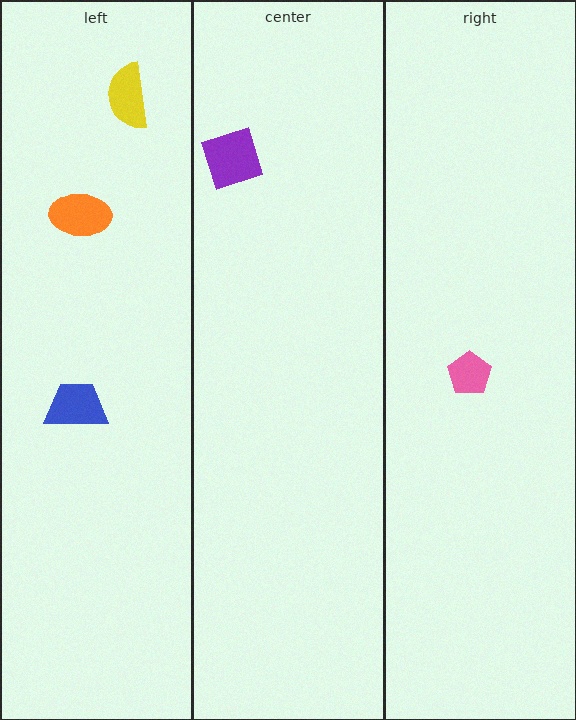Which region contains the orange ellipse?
The left region.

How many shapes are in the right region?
1.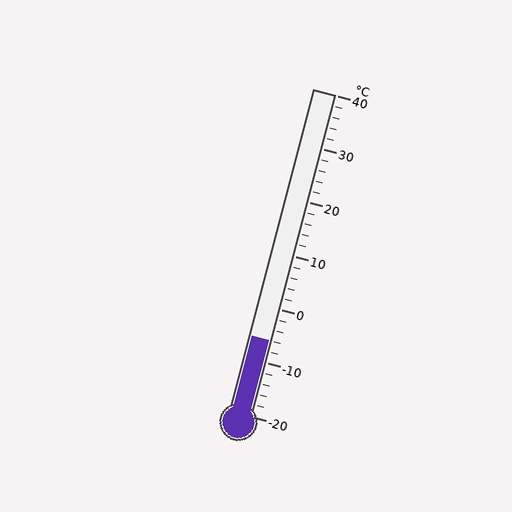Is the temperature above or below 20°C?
The temperature is below 20°C.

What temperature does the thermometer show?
The thermometer shows approximately -6°C.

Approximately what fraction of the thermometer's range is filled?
The thermometer is filled to approximately 25% of its range.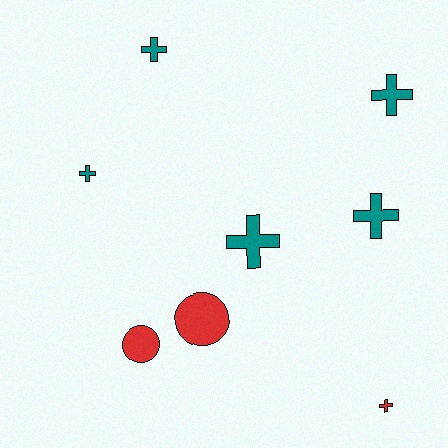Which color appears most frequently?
Teal, with 5 objects.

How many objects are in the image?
There are 8 objects.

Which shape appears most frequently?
Cross, with 6 objects.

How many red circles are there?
There are 2 red circles.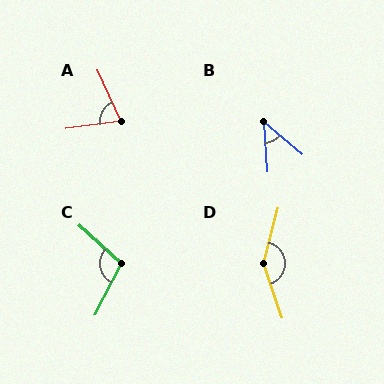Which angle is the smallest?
B, at approximately 46 degrees.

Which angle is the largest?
D, at approximately 146 degrees.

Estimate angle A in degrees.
Approximately 73 degrees.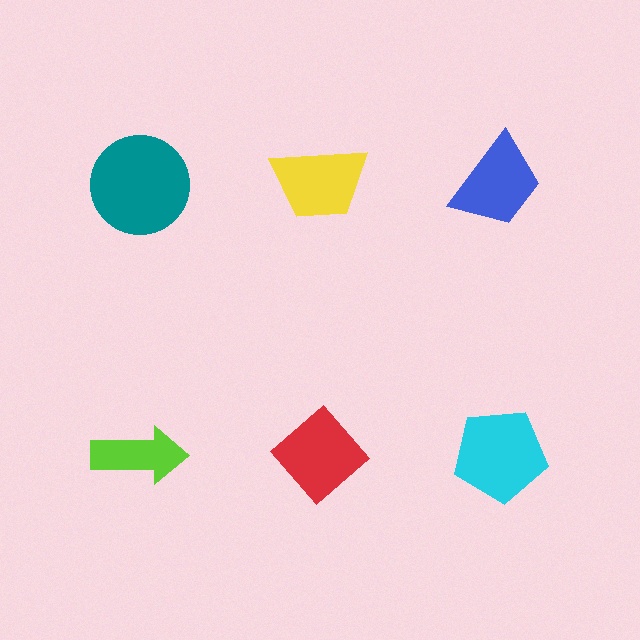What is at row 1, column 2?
A yellow trapezoid.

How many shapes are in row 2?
3 shapes.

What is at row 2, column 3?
A cyan pentagon.